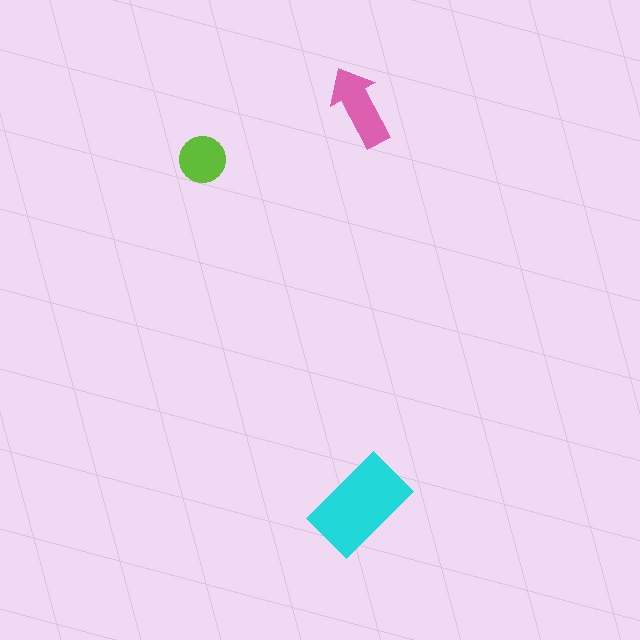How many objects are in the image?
There are 3 objects in the image.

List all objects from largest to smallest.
The cyan rectangle, the pink arrow, the lime circle.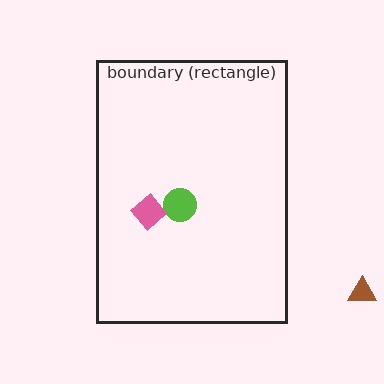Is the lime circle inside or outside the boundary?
Inside.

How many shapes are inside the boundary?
2 inside, 1 outside.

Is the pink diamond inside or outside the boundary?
Inside.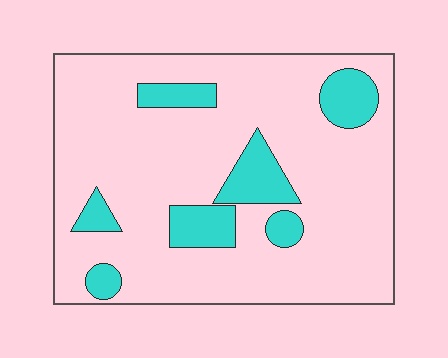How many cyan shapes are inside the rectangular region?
7.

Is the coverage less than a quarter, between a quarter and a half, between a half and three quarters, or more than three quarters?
Less than a quarter.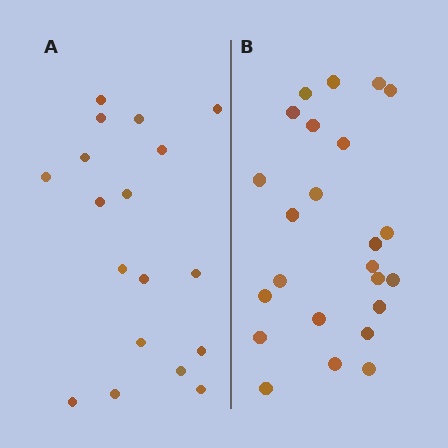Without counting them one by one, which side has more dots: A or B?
Region B (the right region) has more dots.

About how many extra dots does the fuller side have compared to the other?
Region B has about 6 more dots than region A.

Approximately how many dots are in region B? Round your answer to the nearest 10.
About 20 dots. (The exact count is 24, which rounds to 20.)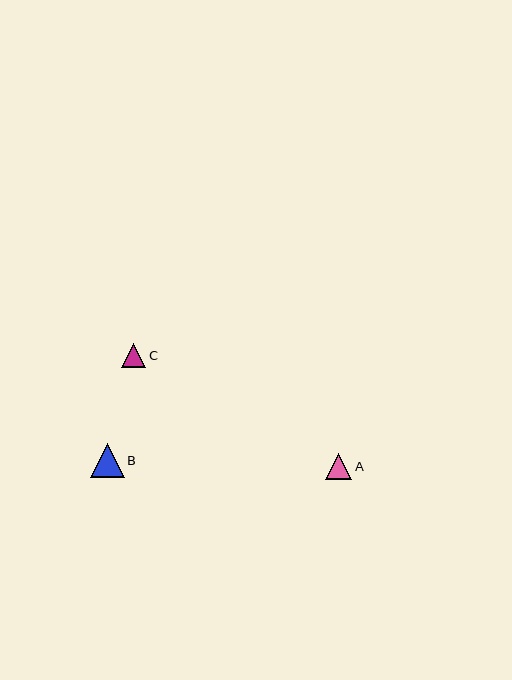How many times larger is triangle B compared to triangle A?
Triangle B is approximately 1.3 times the size of triangle A.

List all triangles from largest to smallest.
From largest to smallest: B, A, C.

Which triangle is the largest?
Triangle B is the largest with a size of approximately 34 pixels.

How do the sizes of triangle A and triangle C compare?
Triangle A and triangle C are approximately the same size.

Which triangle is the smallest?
Triangle C is the smallest with a size of approximately 24 pixels.